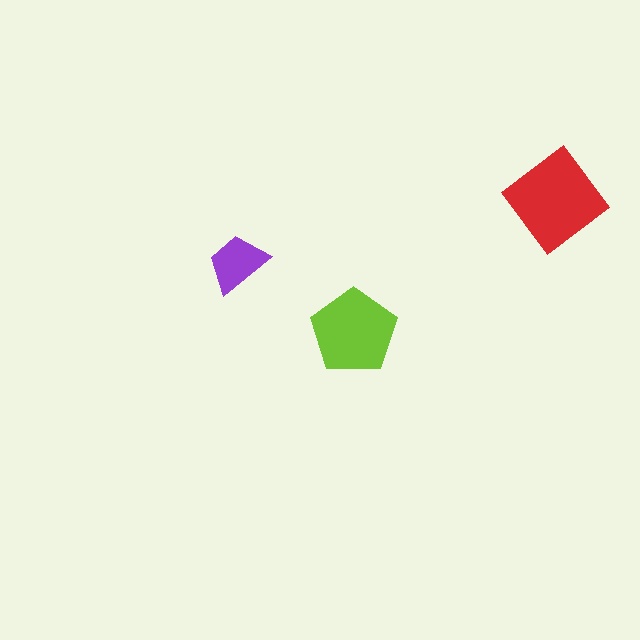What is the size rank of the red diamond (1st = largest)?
1st.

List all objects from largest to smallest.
The red diamond, the lime pentagon, the purple trapezoid.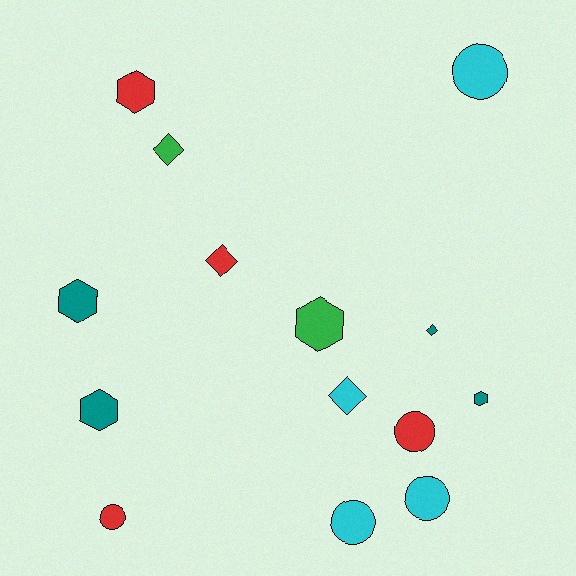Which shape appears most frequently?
Circle, with 5 objects.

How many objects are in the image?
There are 14 objects.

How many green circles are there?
There are no green circles.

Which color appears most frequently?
Red, with 4 objects.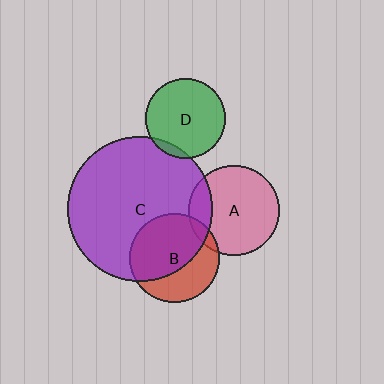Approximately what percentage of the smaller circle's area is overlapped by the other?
Approximately 10%.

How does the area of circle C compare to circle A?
Approximately 2.6 times.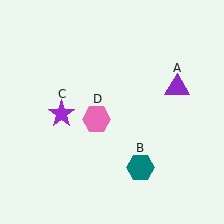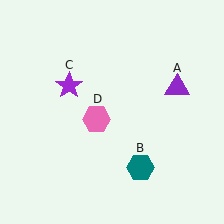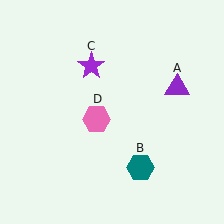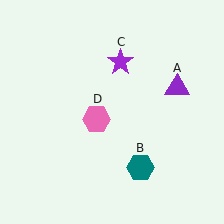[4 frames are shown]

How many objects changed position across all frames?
1 object changed position: purple star (object C).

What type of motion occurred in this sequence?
The purple star (object C) rotated clockwise around the center of the scene.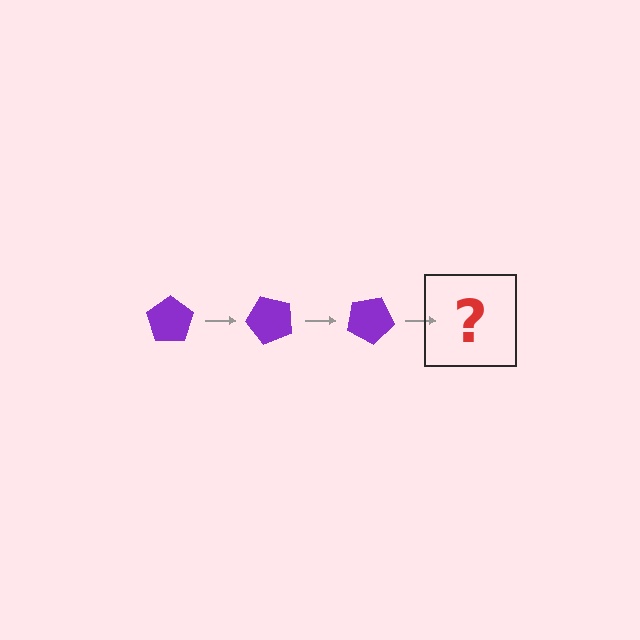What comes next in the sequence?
The next element should be a purple pentagon rotated 150 degrees.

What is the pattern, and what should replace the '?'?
The pattern is that the pentagon rotates 50 degrees each step. The '?' should be a purple pentagon rotated 150 degrees.